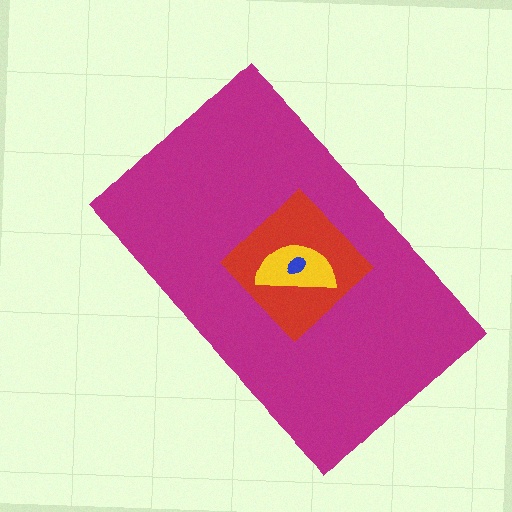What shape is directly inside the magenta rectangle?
The red diamond.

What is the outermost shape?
The magenta rectangle.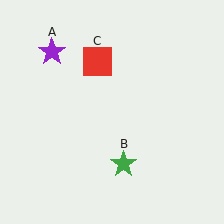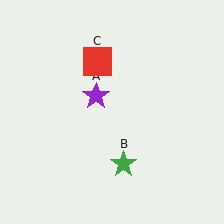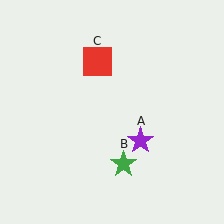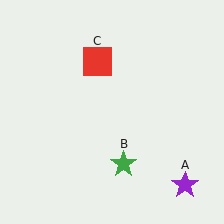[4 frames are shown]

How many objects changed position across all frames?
1 object changed position: purple star (object A).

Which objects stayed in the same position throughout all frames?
Green star (object B) and red square (object C) remained stationary.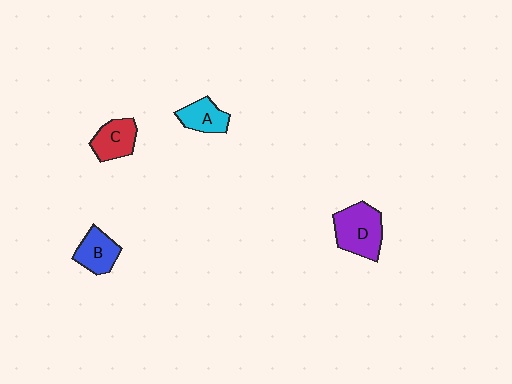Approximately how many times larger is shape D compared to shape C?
Approximately 1.5 times.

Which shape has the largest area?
Shape D (purple).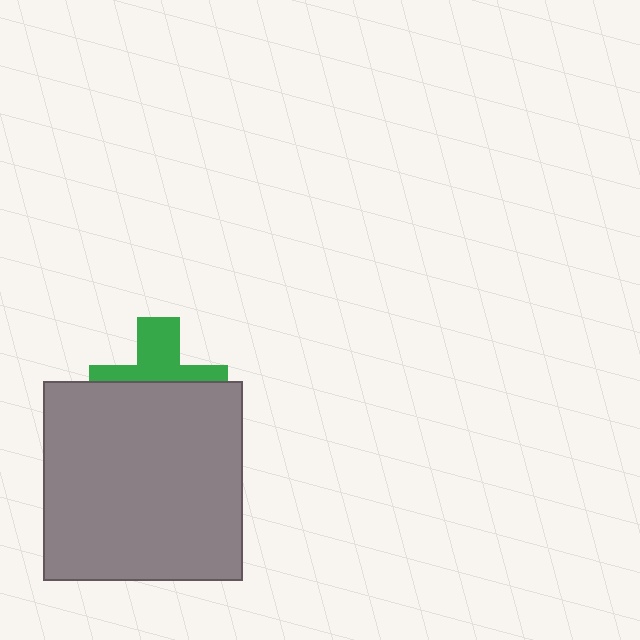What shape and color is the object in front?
The object in front is a gray square.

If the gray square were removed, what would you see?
You would see the complete green cross.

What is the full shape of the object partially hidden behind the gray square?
The partially hidden object is a green cross.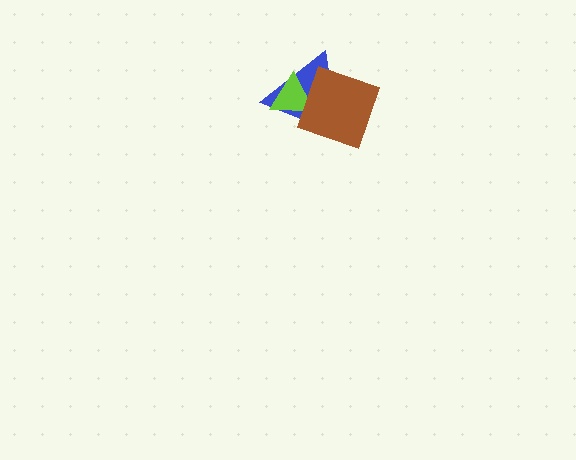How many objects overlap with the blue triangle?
2 objects overlap with the blue triangle.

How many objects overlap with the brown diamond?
2 objects overlap with the brown diamond.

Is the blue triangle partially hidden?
Yes, it is partially covered by another shape.